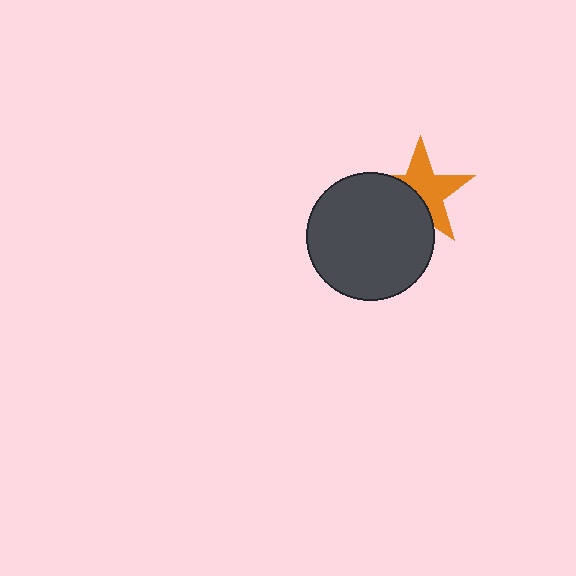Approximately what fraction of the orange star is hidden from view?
Roughly 42% of the orange star is hidden behind the dark gray circle.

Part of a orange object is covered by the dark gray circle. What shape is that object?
It is a star.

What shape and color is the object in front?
The object in front is a dark gray circle.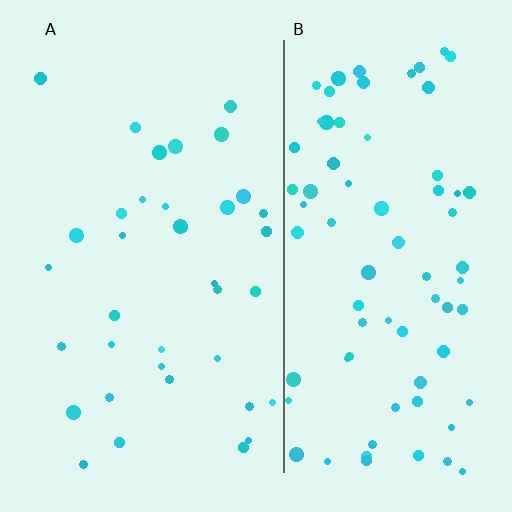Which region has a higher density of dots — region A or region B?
B (the right).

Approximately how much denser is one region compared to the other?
Approximately 2.1× — region B over region A.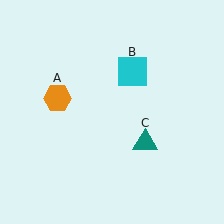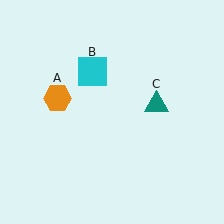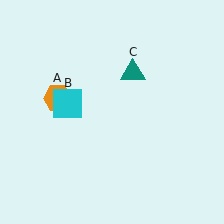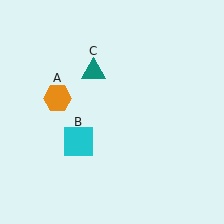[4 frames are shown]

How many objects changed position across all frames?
2 objects changed position: cyan square (object B), teal triangle (object C).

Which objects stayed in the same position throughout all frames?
Orange hexagon (object A) remained stationary.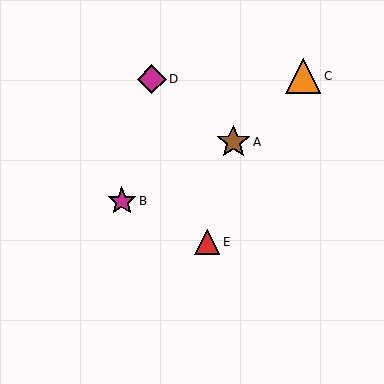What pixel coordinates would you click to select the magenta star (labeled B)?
Click at (122, 201) to select the magenta star B.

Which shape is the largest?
The orange triangle (labeled C) is the largest.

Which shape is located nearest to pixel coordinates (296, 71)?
The orange triangle (labeled C) at (303, 76) is nearest to that location.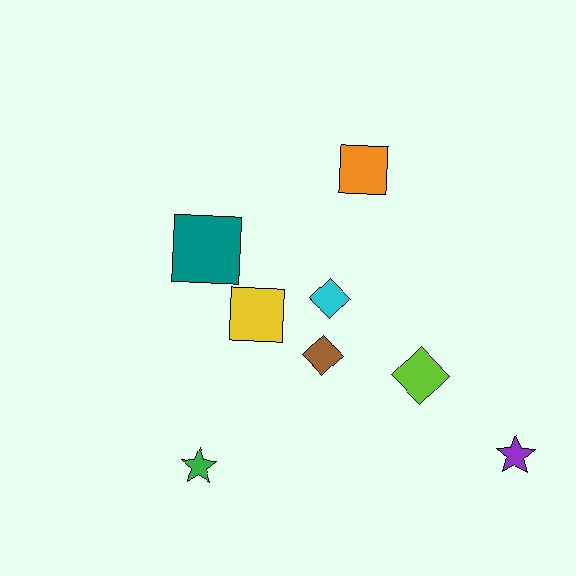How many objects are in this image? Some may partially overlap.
There are 8 objects.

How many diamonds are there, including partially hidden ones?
There are 3 diamonds.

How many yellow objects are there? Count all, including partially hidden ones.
There is 1 yellow object.